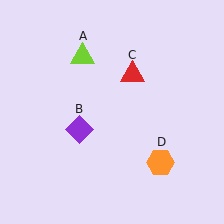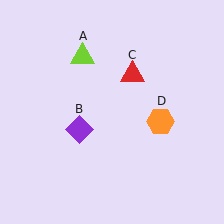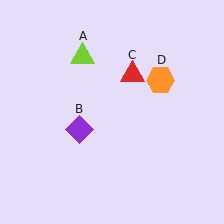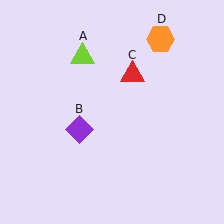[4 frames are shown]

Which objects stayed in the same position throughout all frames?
Lime triangle (object A) and purple diamond (object B) and red triangle (object C) remained stationary.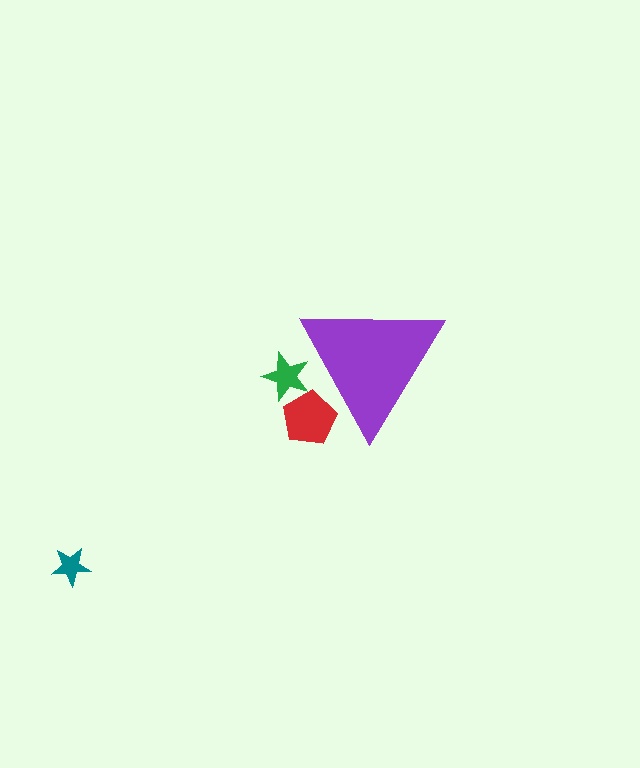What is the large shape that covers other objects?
A purple triangle.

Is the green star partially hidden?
Yes, the green star is partially hidden behind the purple triangle.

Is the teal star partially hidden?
No, the teal star is fully visible.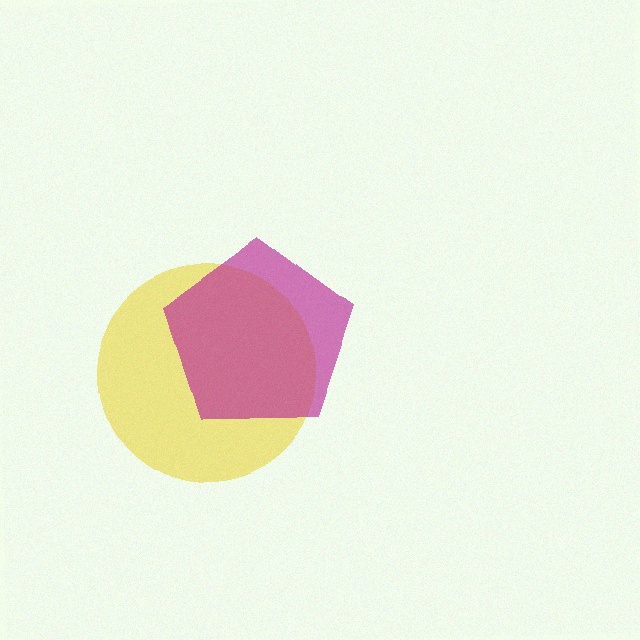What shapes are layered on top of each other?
The layered shapes are: a yellow circle, a magenta pentagon.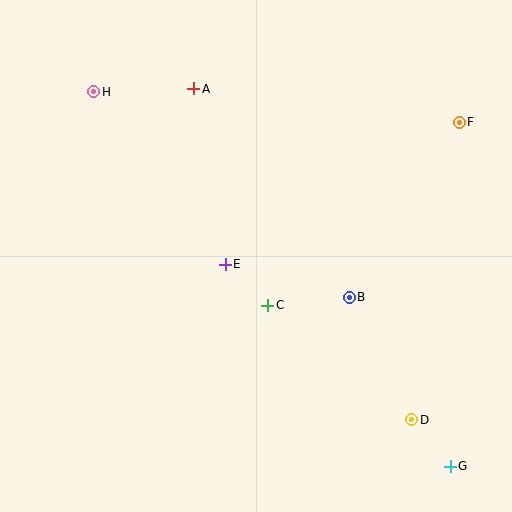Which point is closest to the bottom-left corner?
Point E is closest to the bottom-left corner.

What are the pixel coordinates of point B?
Point B is at (349, 298).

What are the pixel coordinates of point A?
Point A is at (194, 89).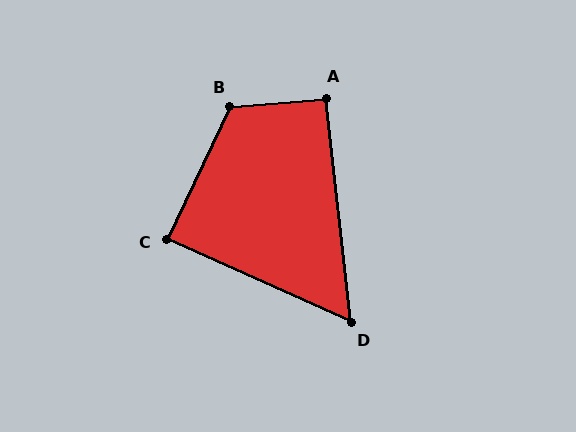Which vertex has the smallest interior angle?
D, at approximately 59 degrees.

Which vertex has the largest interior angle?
B, at approximately 121 degrees.